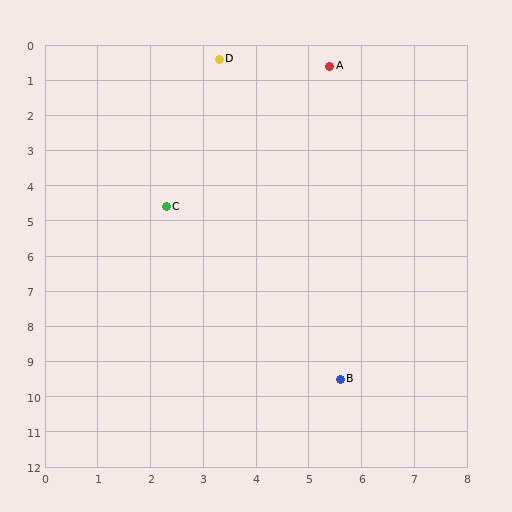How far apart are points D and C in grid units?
Points D and C are about 4.3 grid units apart.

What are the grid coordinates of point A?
Point A is at approximately (5.4, 0.6).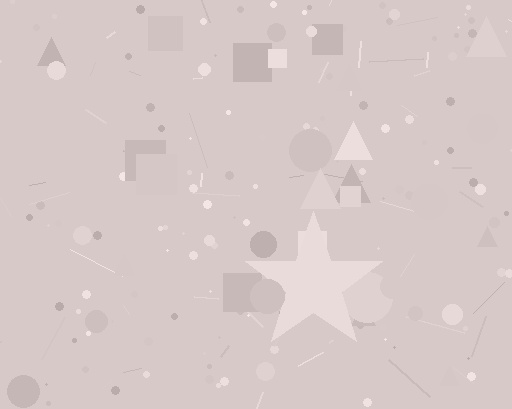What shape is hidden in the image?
A star is hidden in the image.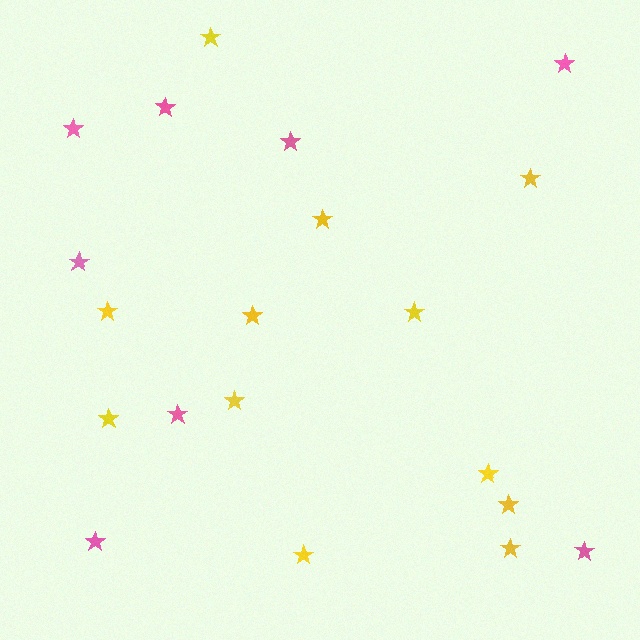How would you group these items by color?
There are 2 groups: one group of yellow stars (12) and one group of pink stars (8).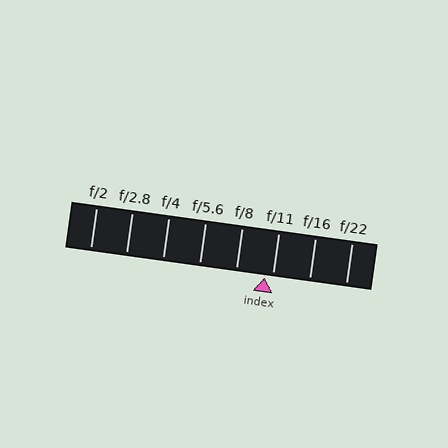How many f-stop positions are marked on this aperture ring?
There are 8 f-stop positions marked.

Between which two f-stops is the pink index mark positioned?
The index mark is between f/8 and f/11.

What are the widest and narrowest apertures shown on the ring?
The widest aperture shown is f/2 and the narrowest is f/22.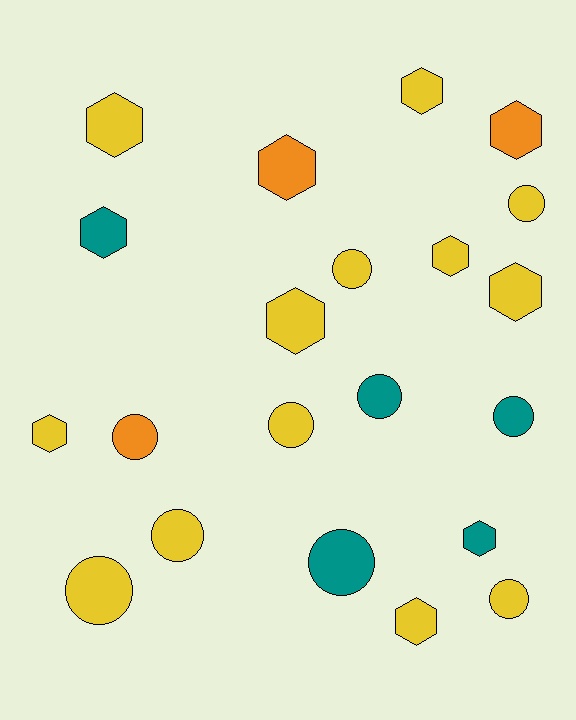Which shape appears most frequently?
Hexagon, with 11 objects.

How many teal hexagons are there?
There are 2 teal hexagons.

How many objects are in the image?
There are 21 objects.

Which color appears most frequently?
Yellow, with 13 objects.